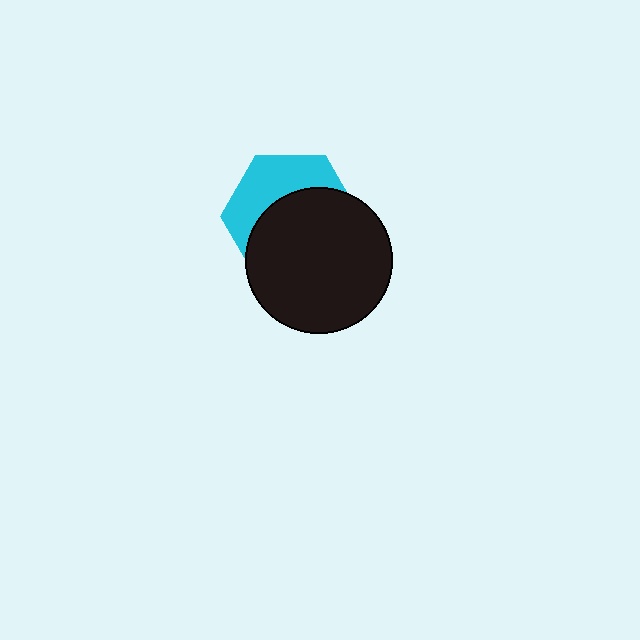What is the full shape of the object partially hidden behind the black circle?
The partially hidden object is a cyan hexagon.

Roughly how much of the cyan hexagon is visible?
A small part of it is visible (roughly 39%).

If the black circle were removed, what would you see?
You would see the complete cyan hexagon.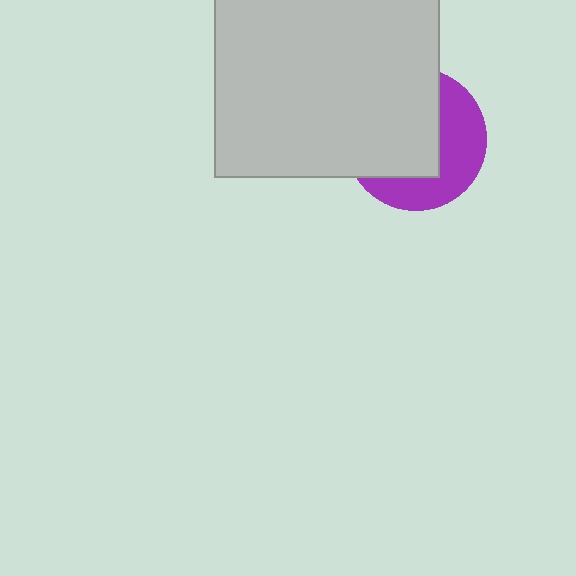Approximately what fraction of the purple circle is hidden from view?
Roughly 57% of the purple circle is hidden behind the light gray square.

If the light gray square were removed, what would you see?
You would see the complete purple circle.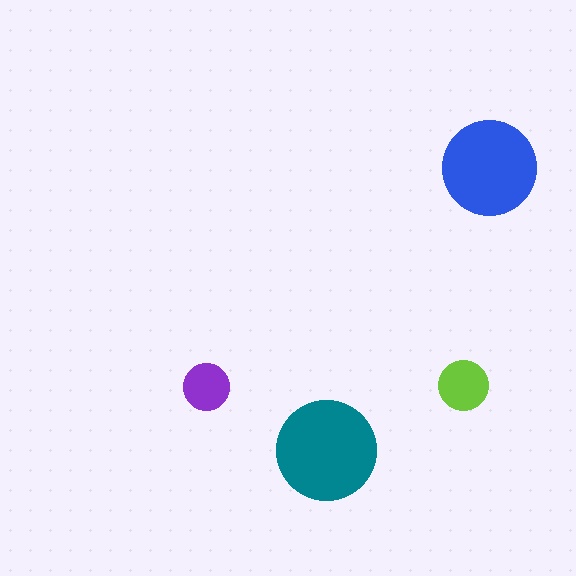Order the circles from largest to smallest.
the teal one, the blue one, the lime one, the purple one.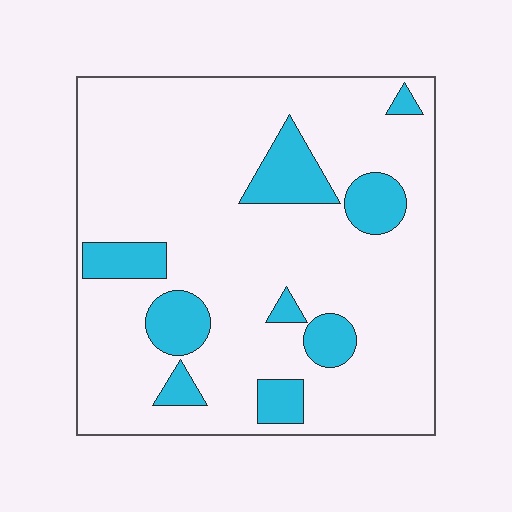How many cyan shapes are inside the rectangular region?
9.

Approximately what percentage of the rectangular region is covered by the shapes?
Approximately 15%.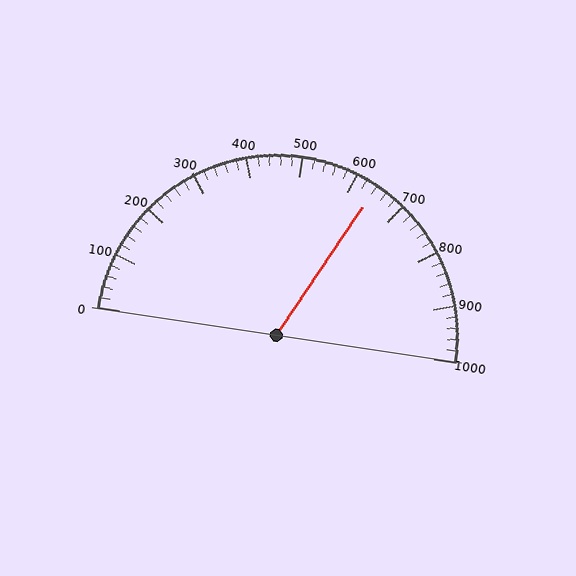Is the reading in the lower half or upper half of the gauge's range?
The reading is in the upper half of the range (0 to 1000).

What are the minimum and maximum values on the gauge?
The gauge ranges from 0 to 1000.